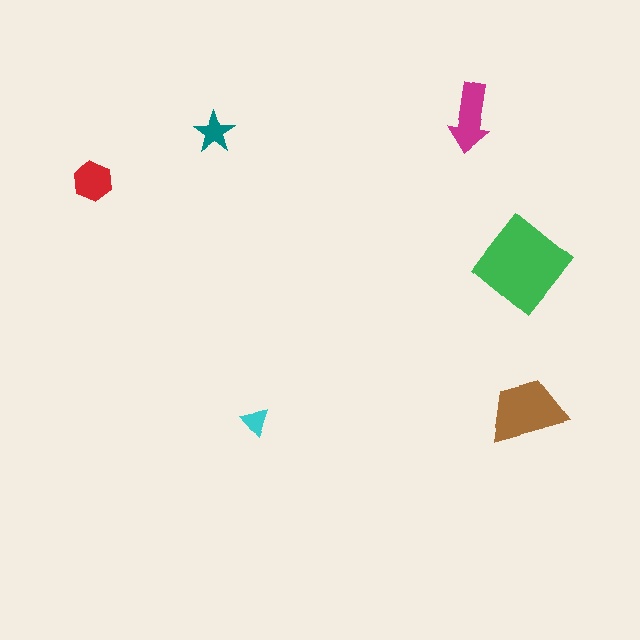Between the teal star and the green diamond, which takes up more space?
The green diamond.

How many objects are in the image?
There are 6 objects in the image.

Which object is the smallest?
The cyan triangle.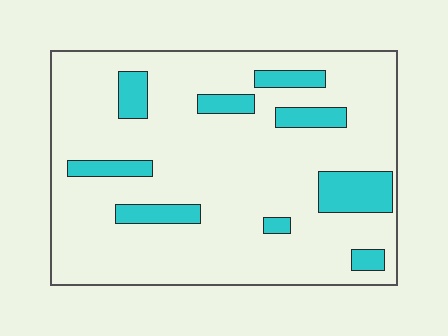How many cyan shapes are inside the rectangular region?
9.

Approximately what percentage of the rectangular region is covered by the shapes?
Approximately 15%.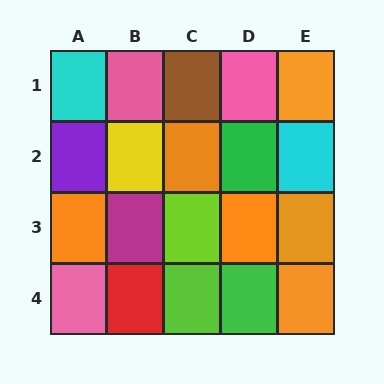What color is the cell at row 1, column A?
Cyan.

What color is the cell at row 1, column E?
Orange.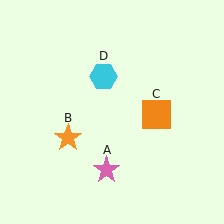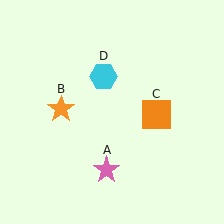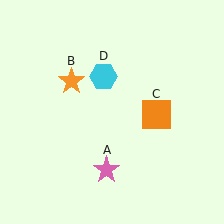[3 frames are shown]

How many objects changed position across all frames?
1 object changed position: orange star (object B).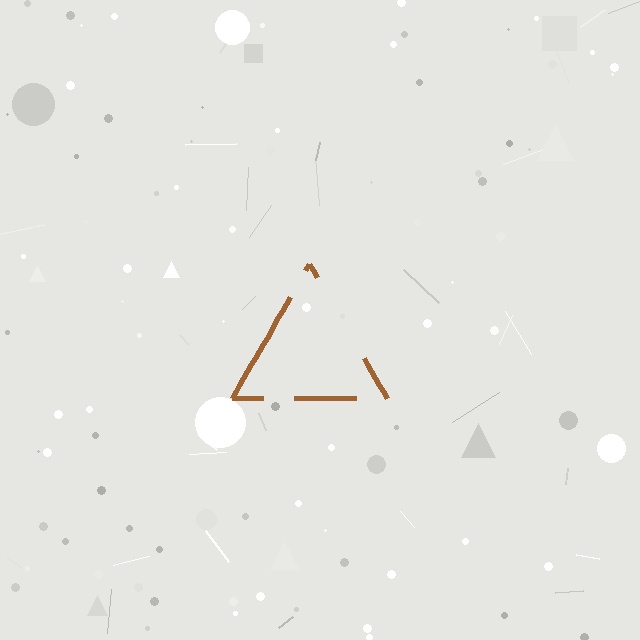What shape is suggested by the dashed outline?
The dashed outline suggests a triangle.